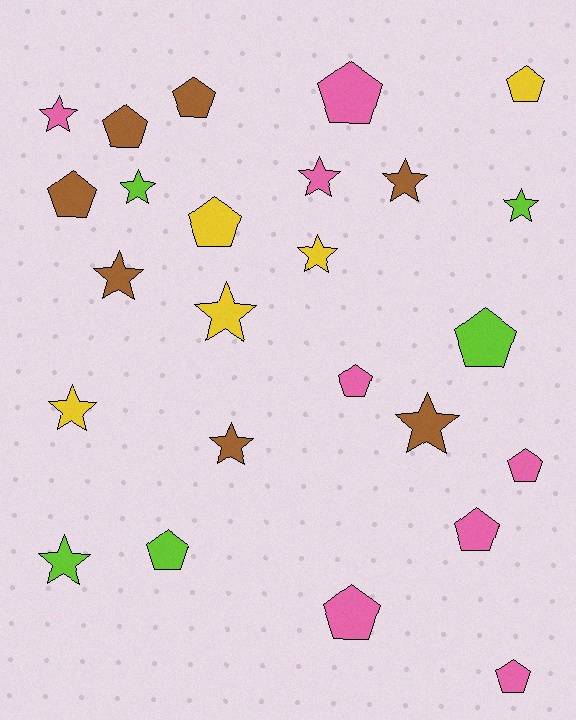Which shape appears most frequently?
Pentagon, with 13 objects.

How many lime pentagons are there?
There are 2 lime pentagons.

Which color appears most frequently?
Pink, with 8 objects.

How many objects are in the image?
There are 25 objects.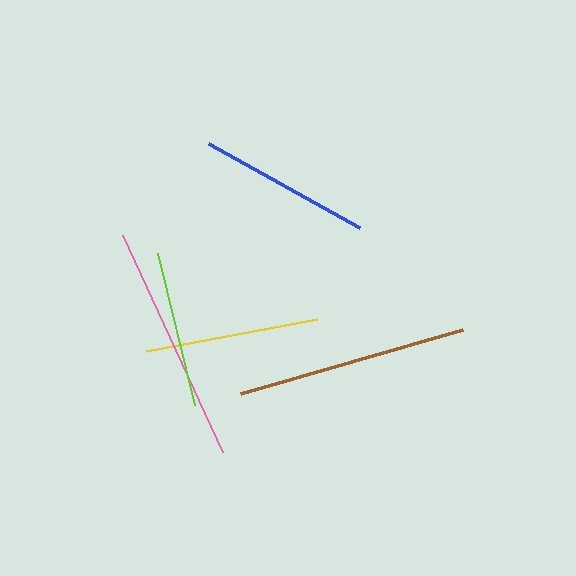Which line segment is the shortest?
The lime line is the shortest at approximately 156 pixels.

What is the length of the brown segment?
The brown segment is approximately 231 pixels long.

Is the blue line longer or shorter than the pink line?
The pink line is longer than the blue line.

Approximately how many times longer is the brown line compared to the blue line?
The brown line is approximately 1.3 times the length of the blue line.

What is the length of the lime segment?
The lime segment is approximately 156 pixels long.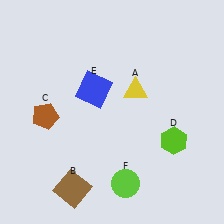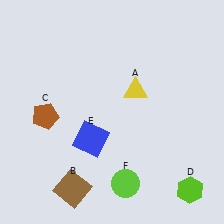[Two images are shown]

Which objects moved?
The objects that moved are: the lime hexagon (D), the blue square (E).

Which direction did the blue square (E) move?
The blue square (E) moved down.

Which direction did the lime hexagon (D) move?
The lime hexagon (D) moved down.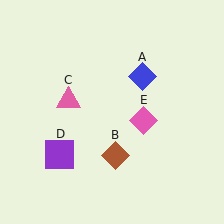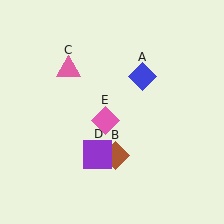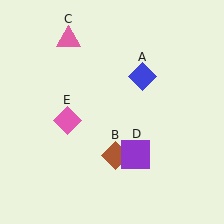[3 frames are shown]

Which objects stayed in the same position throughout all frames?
Blue diamond (object A) and brown diamond (object B) remained stationary.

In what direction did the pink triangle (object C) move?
The pink triangle (object C) moved up.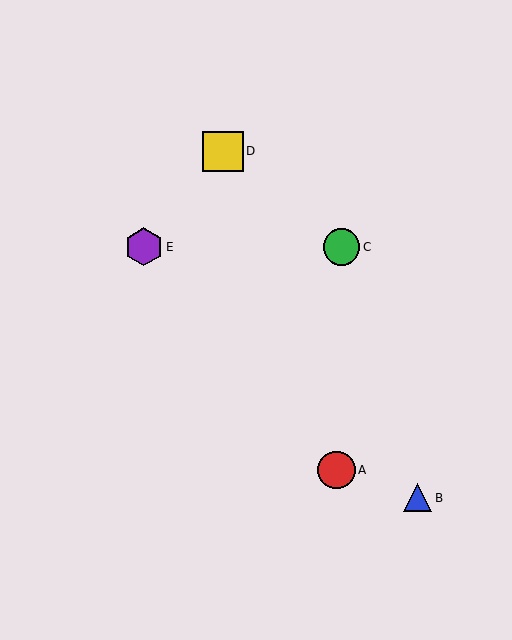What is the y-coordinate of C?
Object C is at y≈247.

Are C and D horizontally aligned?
No, C is at y≈247 and D is at y≈151.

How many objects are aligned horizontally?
2 objects (C, E) are aligned horizontally.